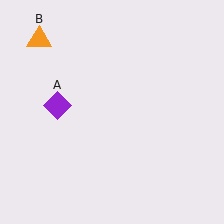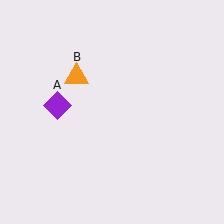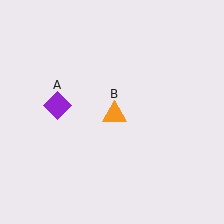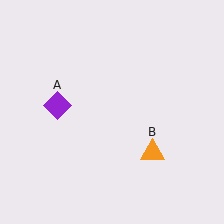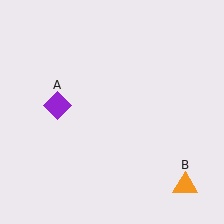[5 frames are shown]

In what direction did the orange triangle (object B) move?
The orange triangle (object B) moved down and to the right.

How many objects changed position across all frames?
1 object changed position: orange triangle (object B).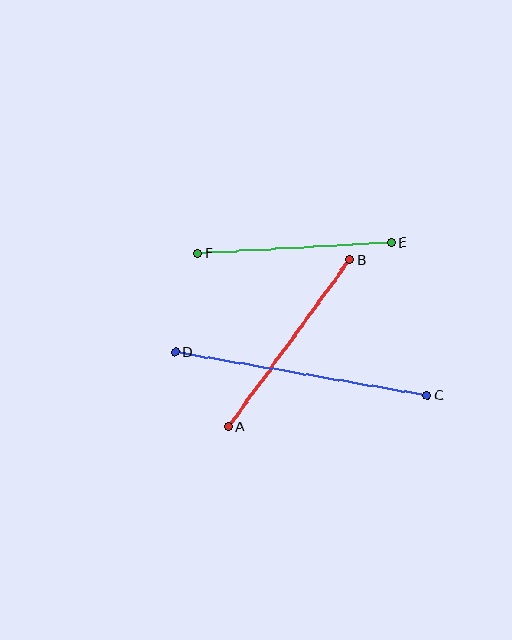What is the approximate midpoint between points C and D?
The midpoint is at approximately (301, 374) pixels.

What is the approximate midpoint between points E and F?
The midpoint is at approximately (294, 248) pixels.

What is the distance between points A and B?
The distance is approximately 206 pixels.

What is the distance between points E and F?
The distance is approximately 194 pixels.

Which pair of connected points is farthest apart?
Points C and D are farthest apart.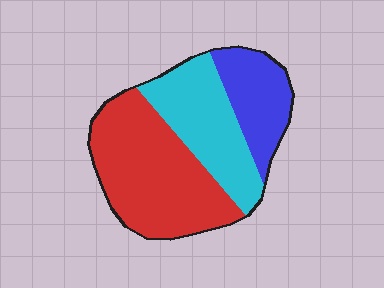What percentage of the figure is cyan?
Cyan covers roughly 30% of the figure.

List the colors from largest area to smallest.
From largest to smallest: red, cyan, blue.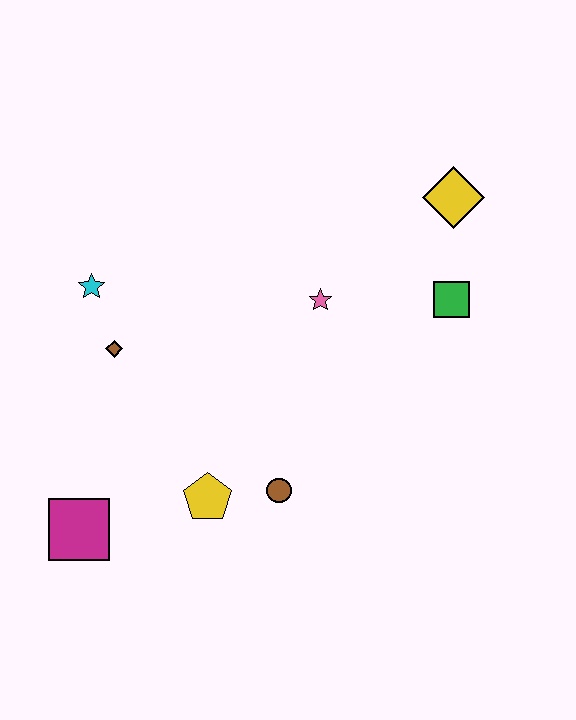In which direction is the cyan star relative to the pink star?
The cyan star is to the left of the pink star.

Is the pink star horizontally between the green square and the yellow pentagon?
Yes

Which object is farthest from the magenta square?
The yellow diamond is farthest from the magenta square.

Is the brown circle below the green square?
Yes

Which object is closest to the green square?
The yellow diamond is closest to the green square.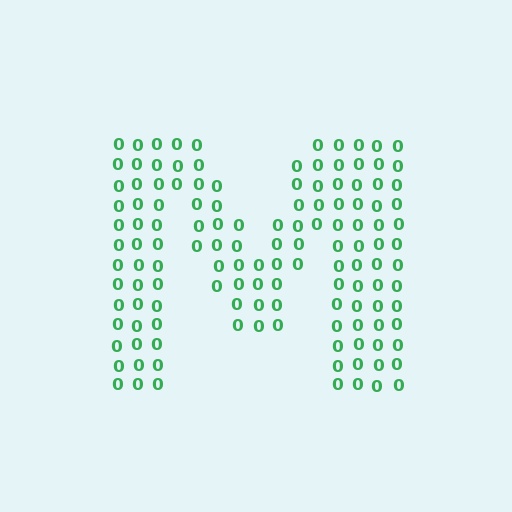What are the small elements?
The small elements are digit 0's.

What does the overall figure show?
The overall figure shows the letter M.